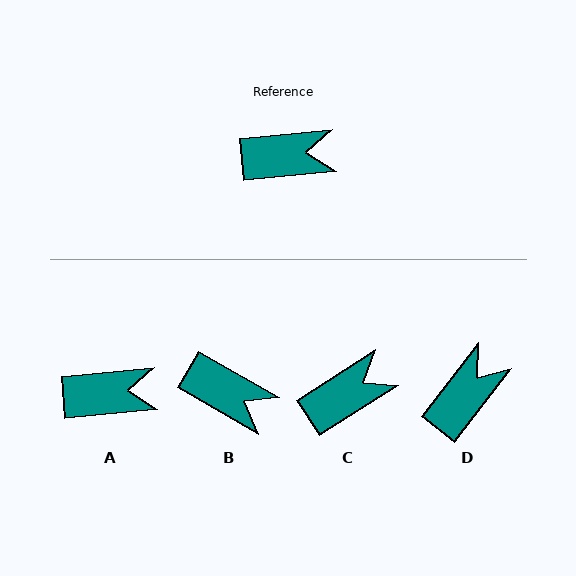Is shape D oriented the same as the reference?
No, it is off by about 47 degrees.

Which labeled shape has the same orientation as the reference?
A.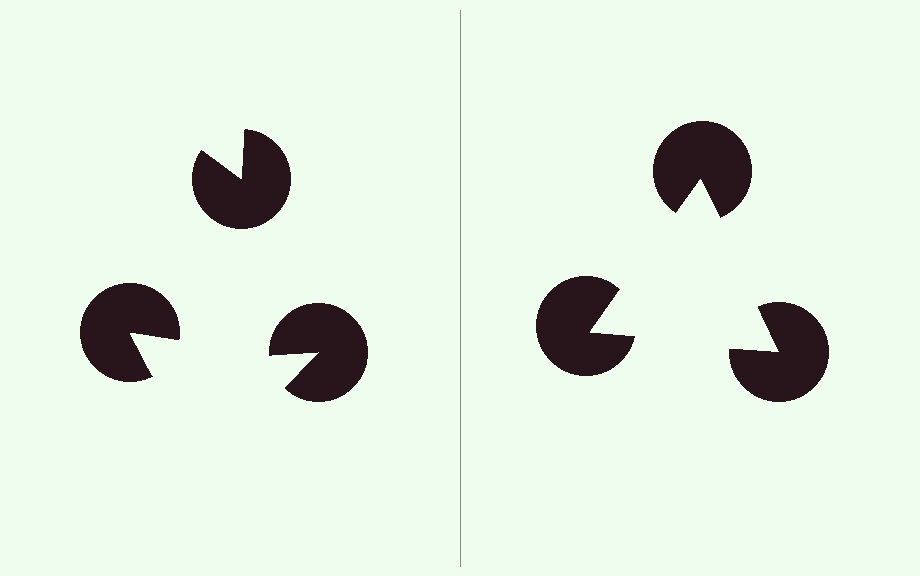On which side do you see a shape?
An illusory triangle appears on the right side. On the left side the wedge cuts are rotated, so no coherent shape forms.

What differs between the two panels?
The pac-man discs are positioned identically on both sides; only the wedge orientations differ. On the right they align to a triangle; on the left they are misaligned.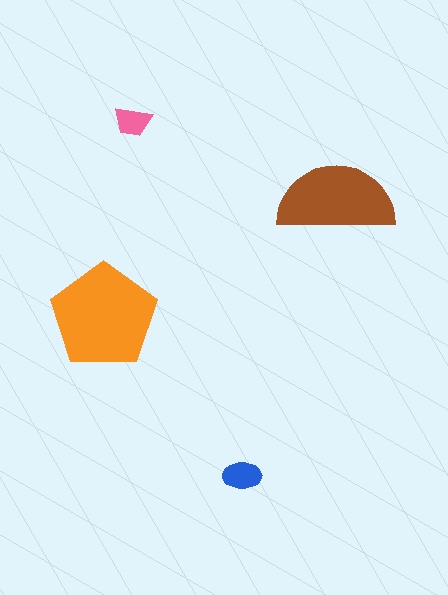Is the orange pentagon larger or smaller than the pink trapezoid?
Larger.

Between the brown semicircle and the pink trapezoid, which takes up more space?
The brown semicircle.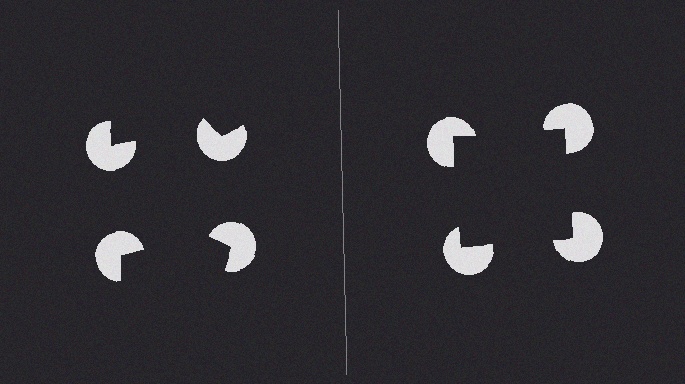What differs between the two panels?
The pac-man discs are positioned identically on both sides; only the wedge orientations differ. On the right they align to a square; on the left they are misaligned.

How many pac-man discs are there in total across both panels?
8 — 4 on each side.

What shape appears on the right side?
An illusory square.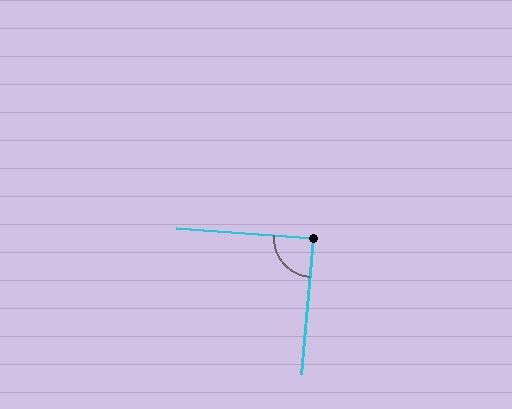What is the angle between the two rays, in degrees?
Approximately 89 degrees.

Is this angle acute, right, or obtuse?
It is approximately a right angle.